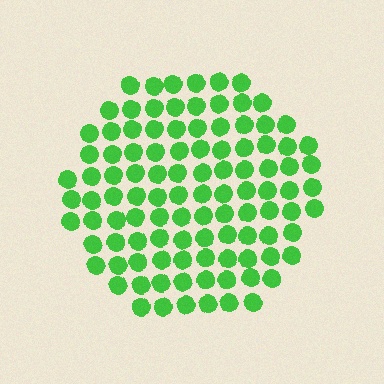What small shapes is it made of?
It is made of small circles.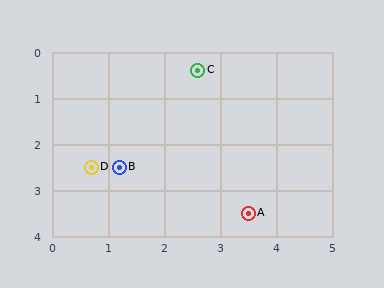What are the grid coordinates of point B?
Point B is at approximately (1.2, 2.5).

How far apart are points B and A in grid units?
Points B and A are about 2.5 grid units apart.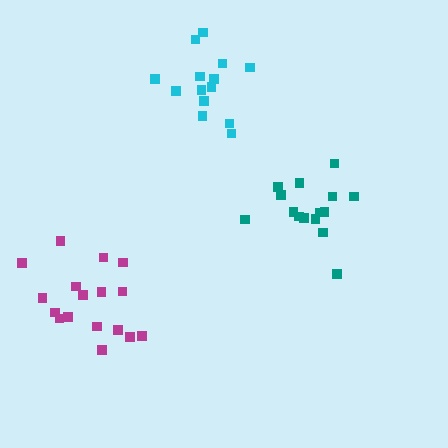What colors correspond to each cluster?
The clusters are colored: teal, magenta, cyan.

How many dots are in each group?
Group 1: 15 dots, Group 2: 17 dots, Group 3: 14 dots (46 total).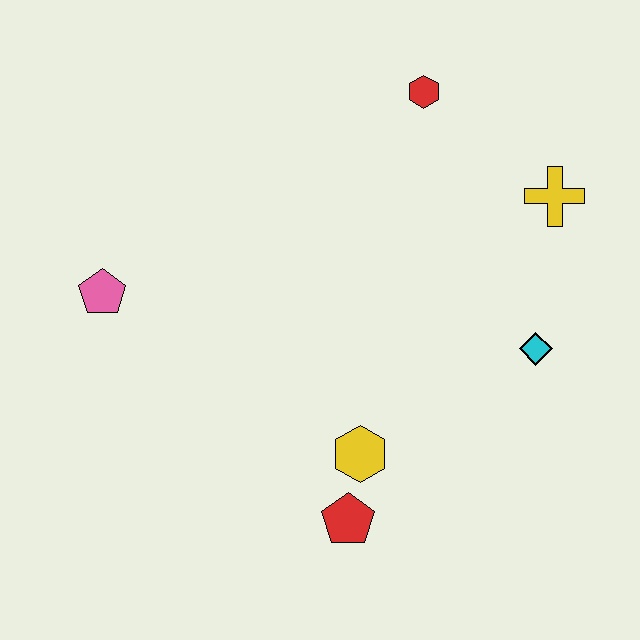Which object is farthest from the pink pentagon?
The yellow cross is farthest from the pink pentagon.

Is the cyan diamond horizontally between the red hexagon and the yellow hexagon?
No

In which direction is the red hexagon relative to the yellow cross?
The red hexagon is to the left of the yellow cross.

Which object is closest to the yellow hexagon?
The red pentagon is closest to the yellow hexagon.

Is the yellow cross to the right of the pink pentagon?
Yes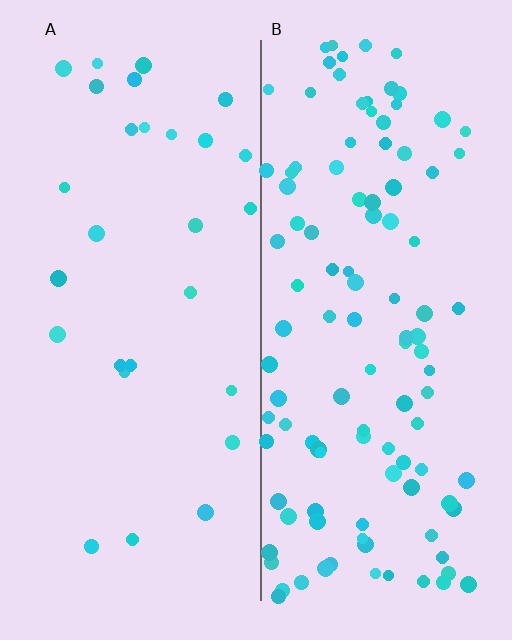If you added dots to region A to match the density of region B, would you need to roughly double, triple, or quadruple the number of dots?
Approximately quadruple.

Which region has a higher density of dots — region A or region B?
B (the right).